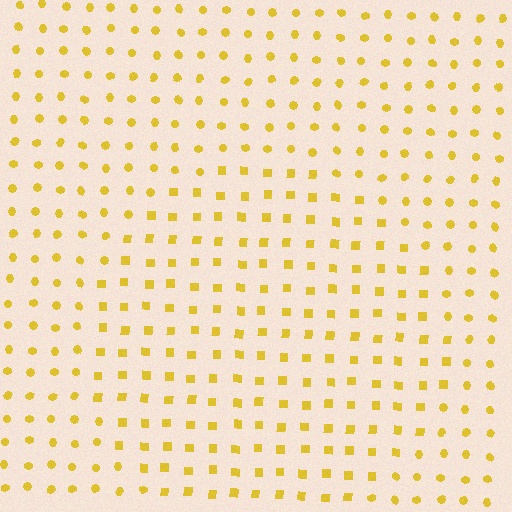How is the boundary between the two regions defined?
The boundary is defined by a change in element shape: squares inside vs. circles outside. All elements share the same color and spacing.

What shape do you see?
I see a circle.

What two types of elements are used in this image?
The image uses squares inside the circle region and circles outside it.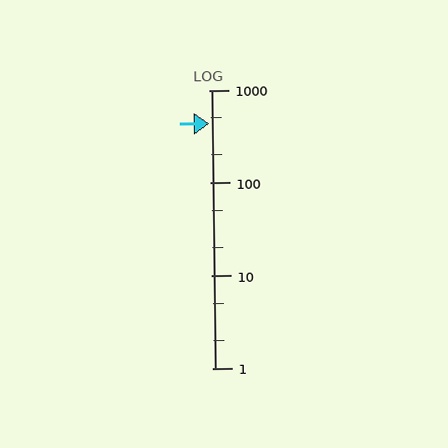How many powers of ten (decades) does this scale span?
The scale spans 3 decades, from 1 to 1000.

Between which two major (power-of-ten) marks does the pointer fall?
The pointer is between 100 and 1000.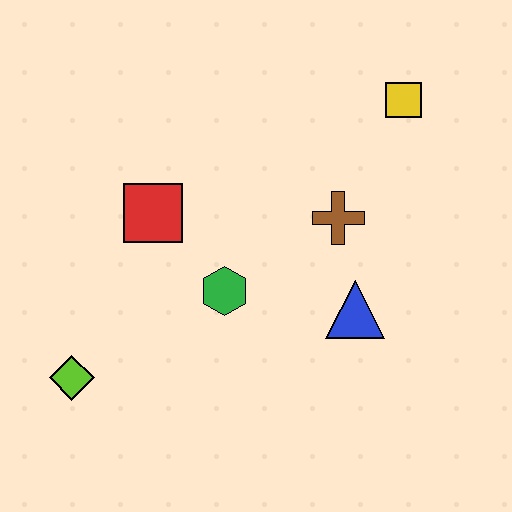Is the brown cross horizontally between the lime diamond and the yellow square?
Yes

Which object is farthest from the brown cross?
The lime diamond is farthest from the brown cross.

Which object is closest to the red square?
The green hexagon is closest to the red square.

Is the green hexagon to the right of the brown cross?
No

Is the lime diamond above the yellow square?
No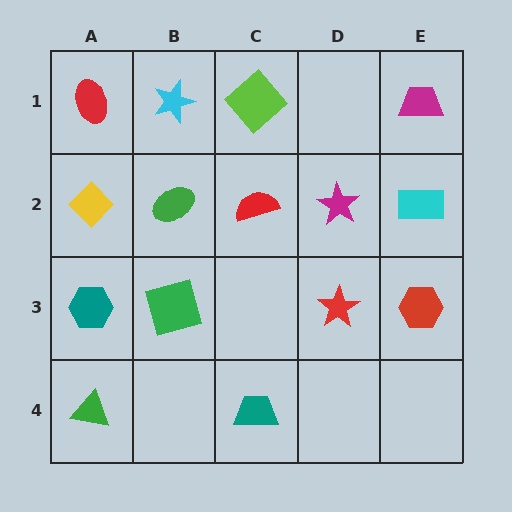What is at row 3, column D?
A red star.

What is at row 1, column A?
A red ellipse.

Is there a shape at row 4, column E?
No, that cell is empty.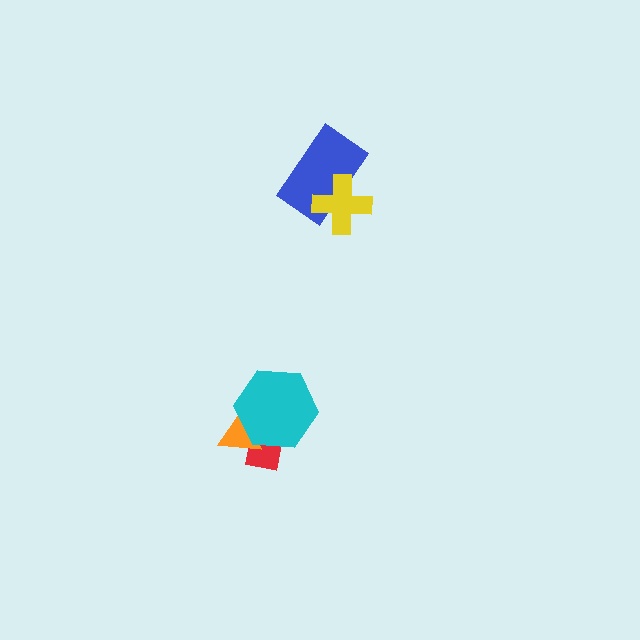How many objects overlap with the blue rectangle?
1 object overlaps with the blue rectangle.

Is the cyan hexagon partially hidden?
No, no other shape covers it.